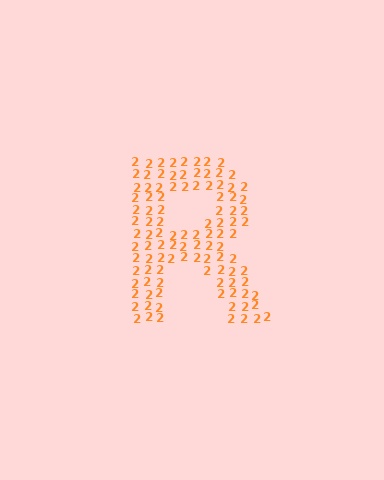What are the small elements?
The small elements are digit 2's.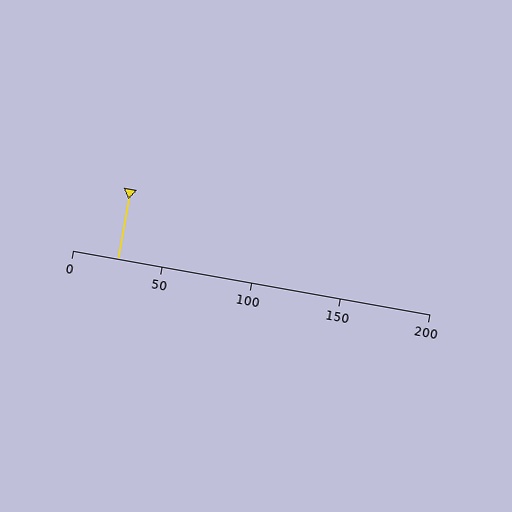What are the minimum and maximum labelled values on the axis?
The axis runs from 0 to 200.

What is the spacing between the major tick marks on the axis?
The major ticks are spaced 50 apart.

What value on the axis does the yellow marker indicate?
The marker indicates approximately 25.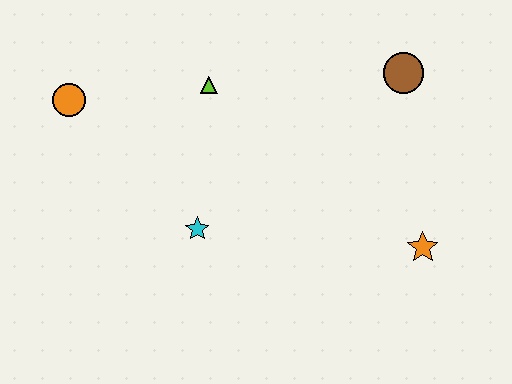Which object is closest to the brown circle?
The orange star is closest to the brown circle.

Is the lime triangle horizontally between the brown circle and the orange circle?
Yes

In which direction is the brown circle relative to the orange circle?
The brown circle is to the right of the orange circle.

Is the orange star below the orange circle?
Yes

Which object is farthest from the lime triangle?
The orange star is farthest from the lime triangle.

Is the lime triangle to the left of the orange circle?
No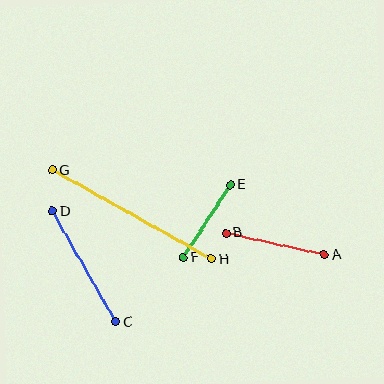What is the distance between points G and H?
The distance is approximately 182 pixels.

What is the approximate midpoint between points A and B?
The midpoint is at approximately (275, 244) pixels.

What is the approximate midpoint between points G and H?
The midpoint is at approximately (132, 214) pixels.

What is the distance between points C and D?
The distance is approximately 127 pixels.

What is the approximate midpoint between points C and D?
The midpoint is at approximately (84, 267) pixels.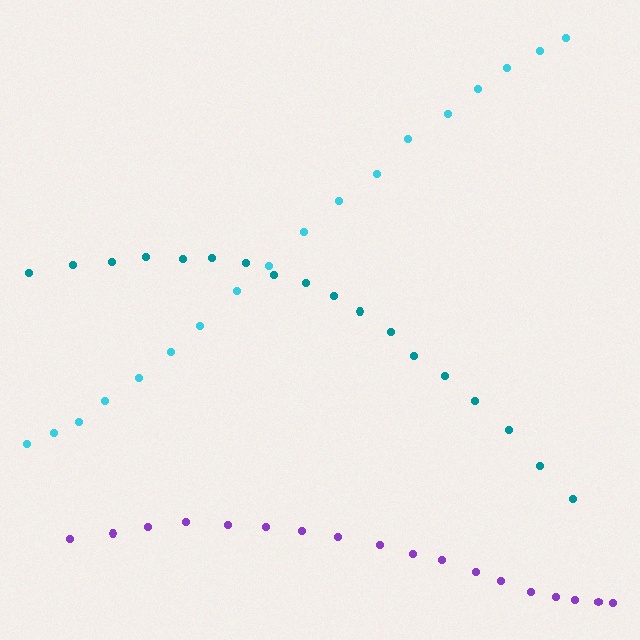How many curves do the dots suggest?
There are 3 distinct paths.